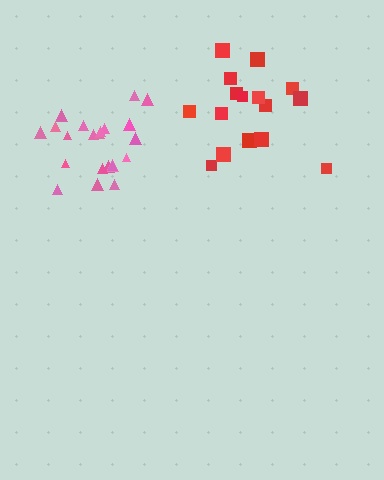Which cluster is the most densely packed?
Pink.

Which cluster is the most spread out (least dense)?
Red.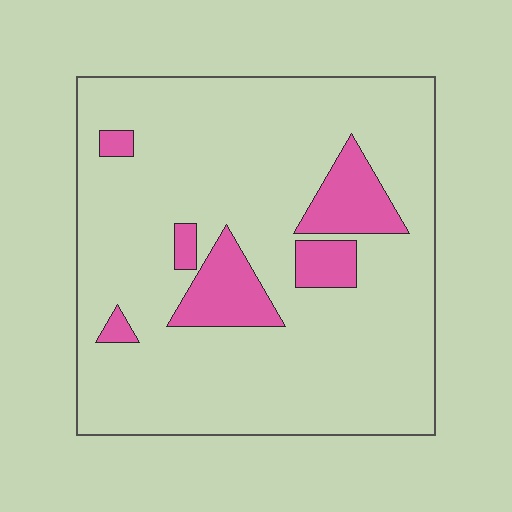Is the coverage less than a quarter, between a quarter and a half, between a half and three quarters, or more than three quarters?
Less than a quarter.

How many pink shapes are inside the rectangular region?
6.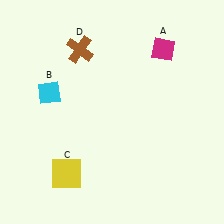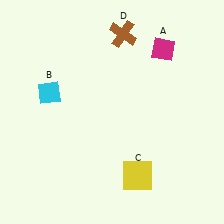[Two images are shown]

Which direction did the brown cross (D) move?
The brown cross (D) moved right.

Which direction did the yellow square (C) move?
The yellow square (C) moved right.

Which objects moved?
The objects that moved are: the yellow square (C), the brown cross (D).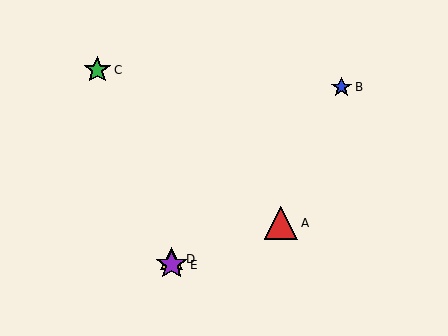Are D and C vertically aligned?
No, D is at x≈172 and C is at x≈97.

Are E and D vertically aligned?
Yes, both are at x≈172.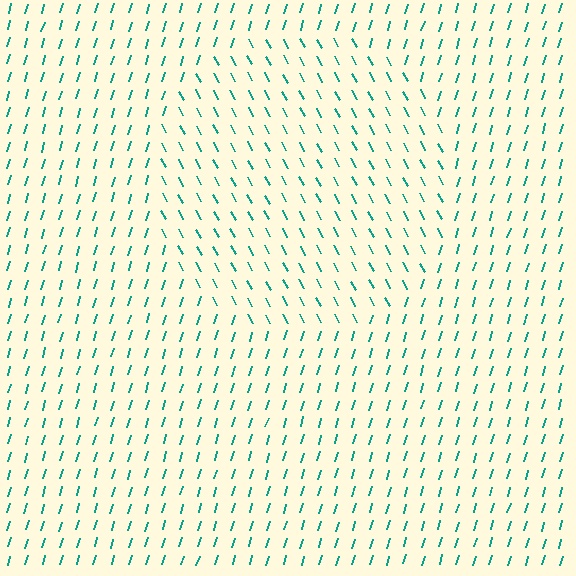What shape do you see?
I see a circle.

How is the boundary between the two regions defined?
The boundary is defined purely by a change in line orientation (approximately 45 degrees difference). All lines are the same color and thickness.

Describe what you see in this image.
The image is filled with small teal line segments. A circle region in the image has lines oriented differently from the surrounding lines, creating a visible texture boundary.